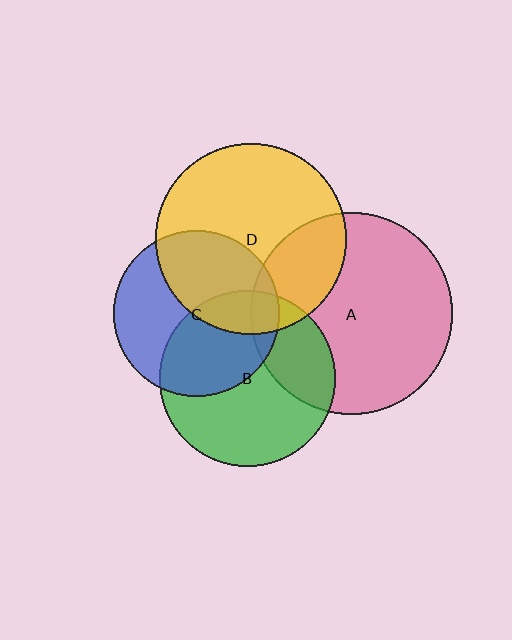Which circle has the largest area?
Circle A (pink).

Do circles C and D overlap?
Yes.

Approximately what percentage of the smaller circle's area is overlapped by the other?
Approximately 45%.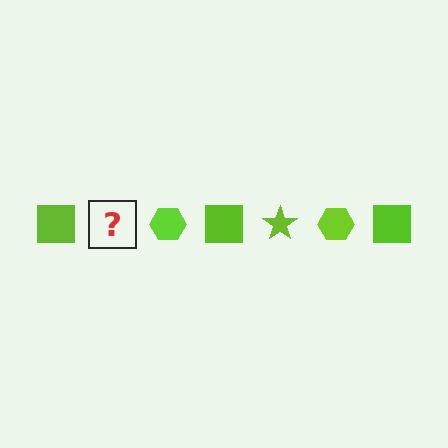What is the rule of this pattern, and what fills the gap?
The rule is that the pattern cycles through square, star, hexagon shapes in lime. The gap should be filled with a lime star.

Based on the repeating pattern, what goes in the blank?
The blank should be a lime star.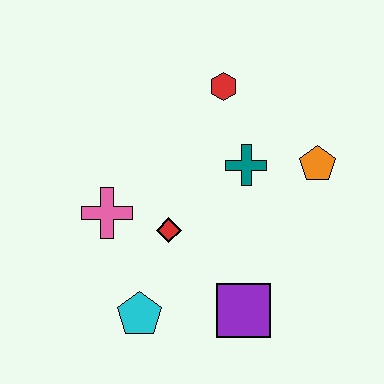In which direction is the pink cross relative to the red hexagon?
The pink cross is below the red hexagon.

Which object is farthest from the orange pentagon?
The cyan pentagon is farthest from the orange pentagon.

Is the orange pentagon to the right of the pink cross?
Yes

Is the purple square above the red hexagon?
No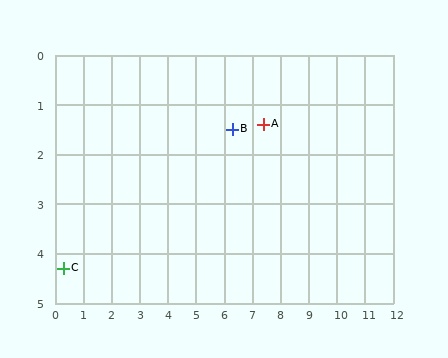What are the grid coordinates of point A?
Point A is at approximately (7.4, 1.4).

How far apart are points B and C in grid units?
Points B and C are about 6.6 grid units apart.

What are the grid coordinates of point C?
Point C is at approximately (0.3, 4.3).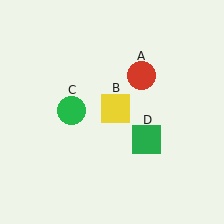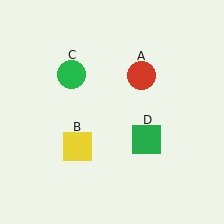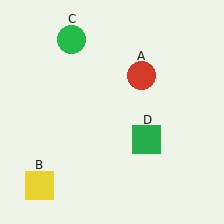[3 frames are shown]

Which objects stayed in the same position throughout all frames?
Red circle (object A) and green square (object D) remained stationary.